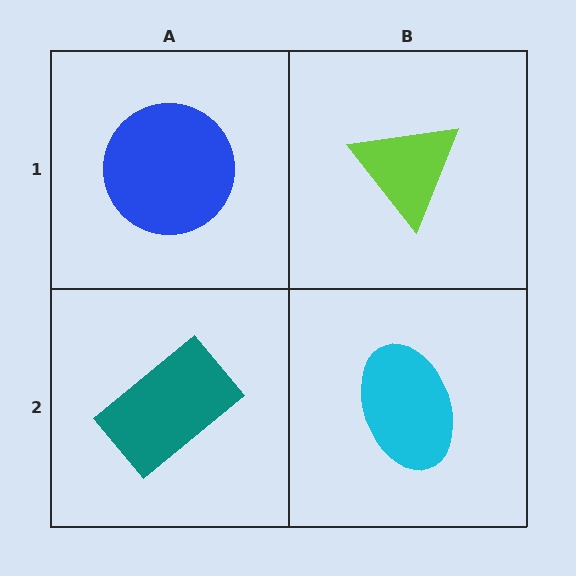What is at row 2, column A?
A teal rectangle.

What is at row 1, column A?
A blue circle.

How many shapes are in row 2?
2 shapes.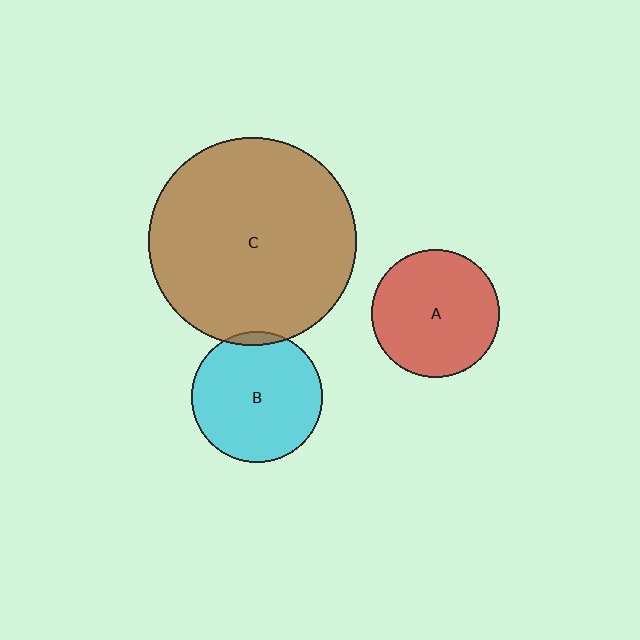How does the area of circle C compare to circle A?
Approximately 2.6 times.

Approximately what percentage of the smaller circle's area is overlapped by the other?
Approximately 5%.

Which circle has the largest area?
Circle C (brown).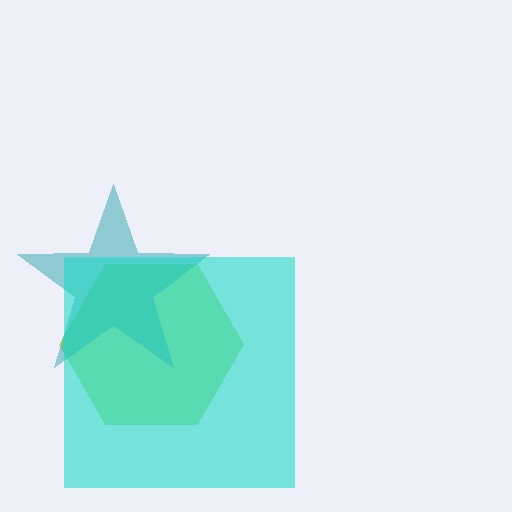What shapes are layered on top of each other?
The layered shapes are: a lime hexagon, a teal star, a cyan square.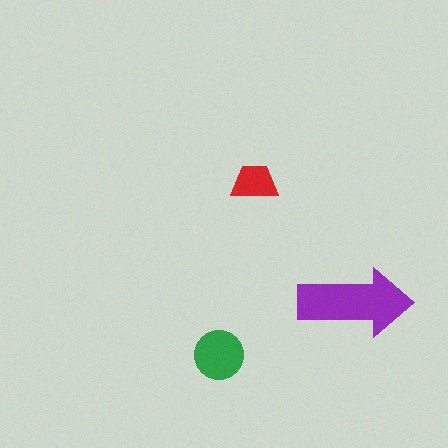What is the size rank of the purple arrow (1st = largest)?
1st.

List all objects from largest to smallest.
The purple arrow, the green circle, the red trapezoid.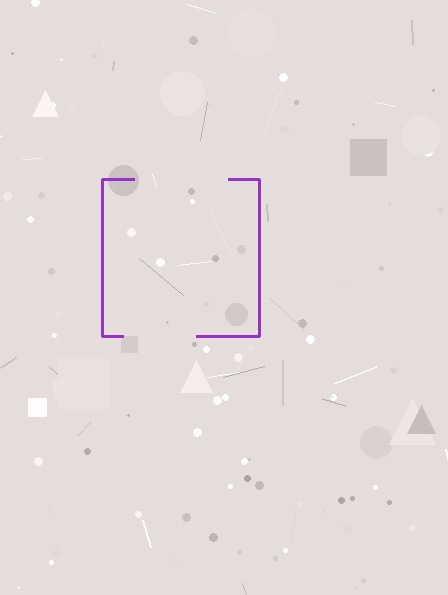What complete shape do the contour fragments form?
The contour fragments form a square.